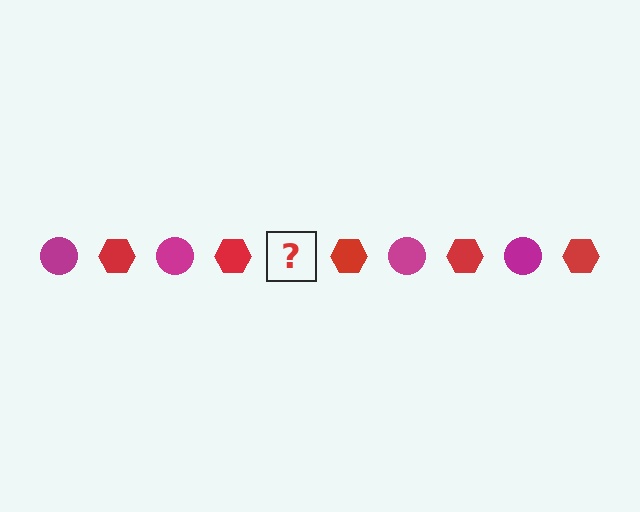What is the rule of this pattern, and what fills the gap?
The rule is that the pattern alternates between magenta circle and red hexagon. The gap should be filled with a magenta circle.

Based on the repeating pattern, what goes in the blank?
The blank should be a magenta circle.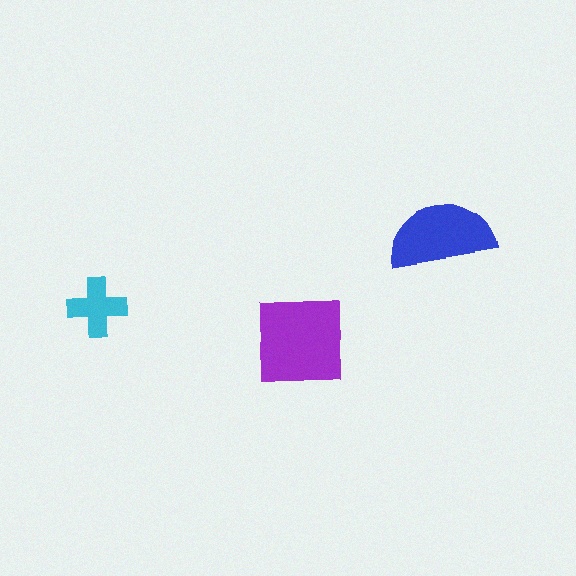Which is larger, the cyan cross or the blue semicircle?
The blue semicircle.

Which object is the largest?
The purple square.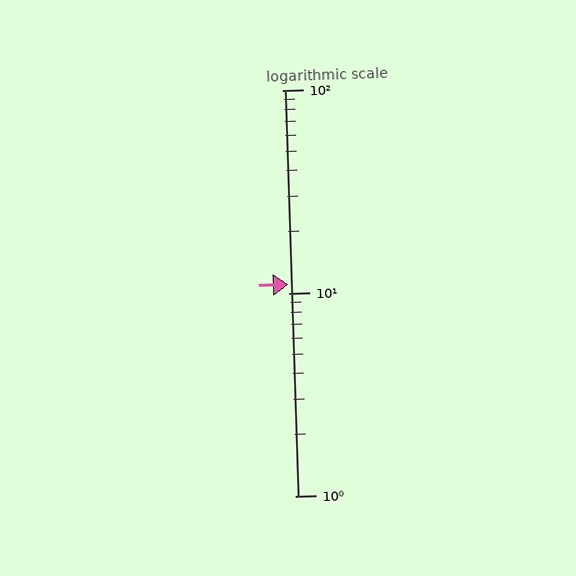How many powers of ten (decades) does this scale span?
The scale spans 2 decades, from 1 to 100.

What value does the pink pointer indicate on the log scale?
The pointer indicates approximately 11.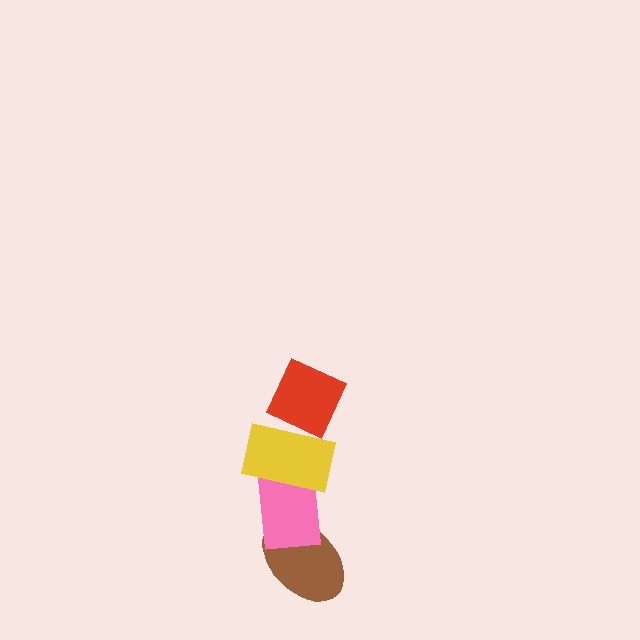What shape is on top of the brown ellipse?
The pink rectangle is on top of the brown ellipse.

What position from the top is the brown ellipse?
The brown ellipse is 4th from the top.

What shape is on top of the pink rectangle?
The yellow rectangle is on top of the pink rectangle.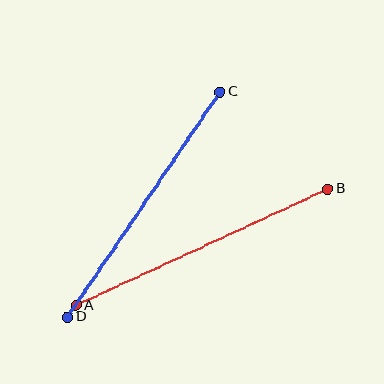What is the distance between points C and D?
The distance is approximately 272 pixels.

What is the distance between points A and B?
The distance is approximately 277 pixels.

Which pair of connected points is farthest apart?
Points A and B are farthest apart.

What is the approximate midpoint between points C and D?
The midpoint is at approximately (144, 204) pixels.